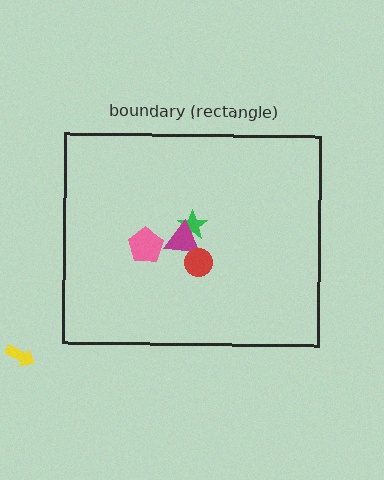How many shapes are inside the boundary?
4 inside, 1 outside.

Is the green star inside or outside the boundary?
Inside.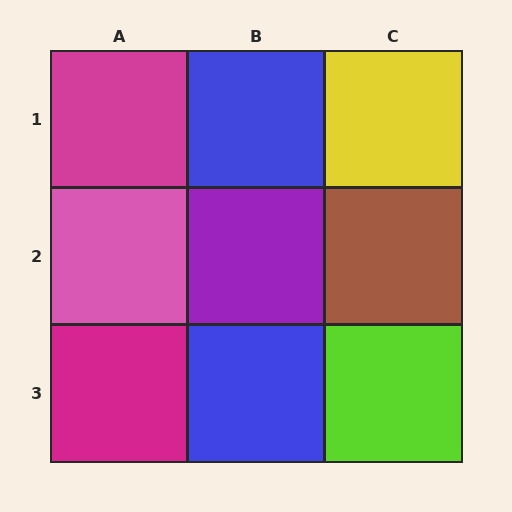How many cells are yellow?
1 cell is yellow.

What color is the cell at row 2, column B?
Purple.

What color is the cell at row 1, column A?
Magenta.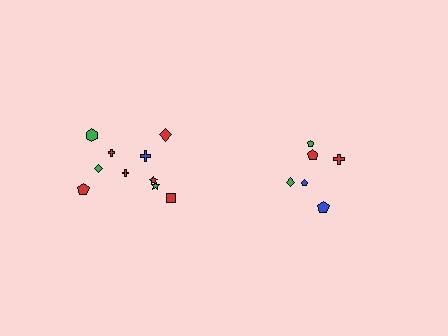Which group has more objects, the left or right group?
The left group.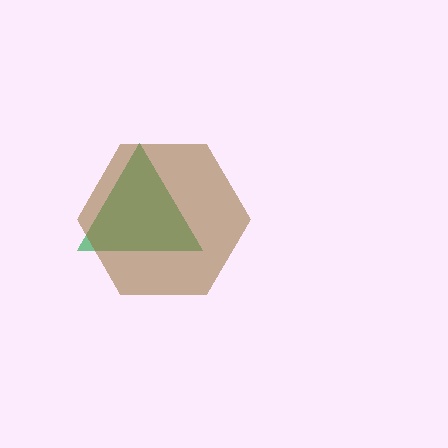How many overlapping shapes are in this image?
There are 2 overlapping shapes in the image.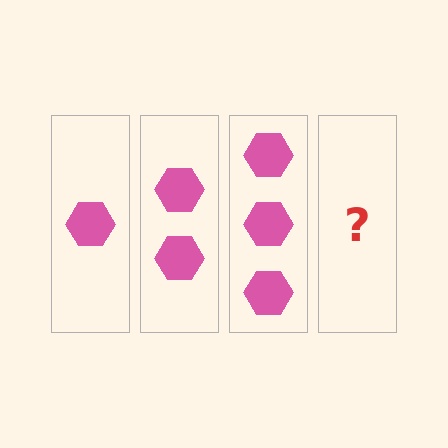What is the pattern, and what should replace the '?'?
The pattern is that each step adds one more hexagon. The '?' should be 4 hexagons.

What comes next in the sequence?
The next element should be 4 hexagons.